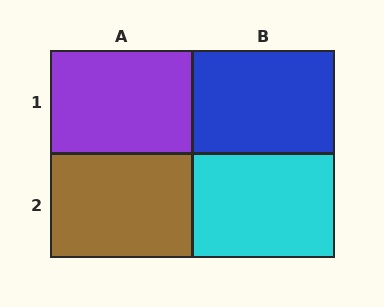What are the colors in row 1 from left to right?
Purple, blue.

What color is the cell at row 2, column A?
Brown.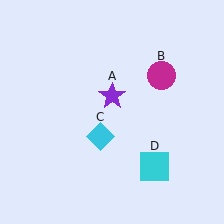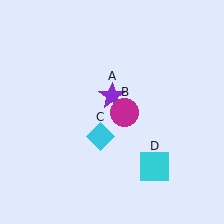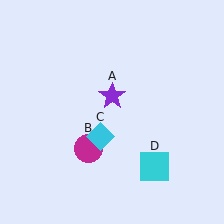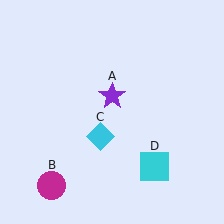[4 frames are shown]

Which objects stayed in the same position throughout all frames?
Purple star (object A) and cyan diamond (object C) and cyan square (object D) remained stationary.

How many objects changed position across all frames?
1 object changed position: magenta circle (object B).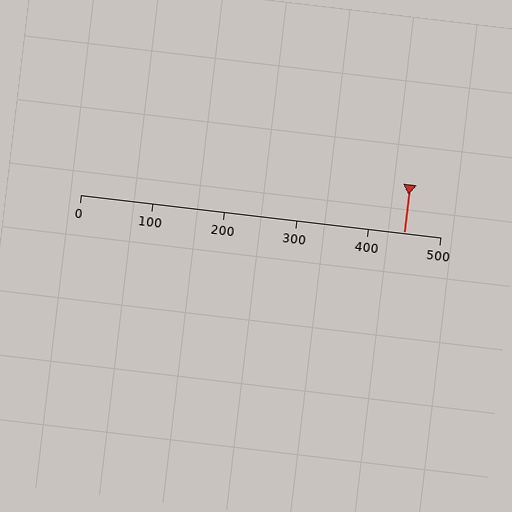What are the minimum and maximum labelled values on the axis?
The axis runs from 0 to 500.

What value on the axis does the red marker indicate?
The marker indicates approximately 450.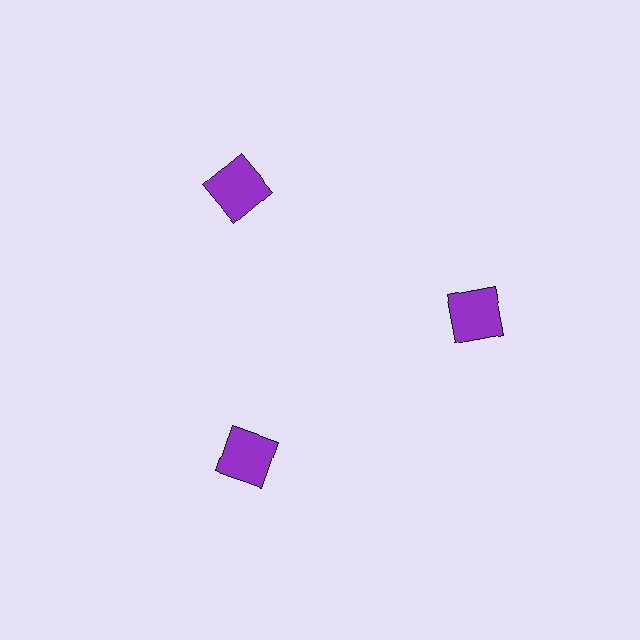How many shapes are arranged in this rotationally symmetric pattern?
There are 3 shapes, arranged in 3 groups of 1.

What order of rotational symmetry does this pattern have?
This pattern has 3-fold rotational symmetry.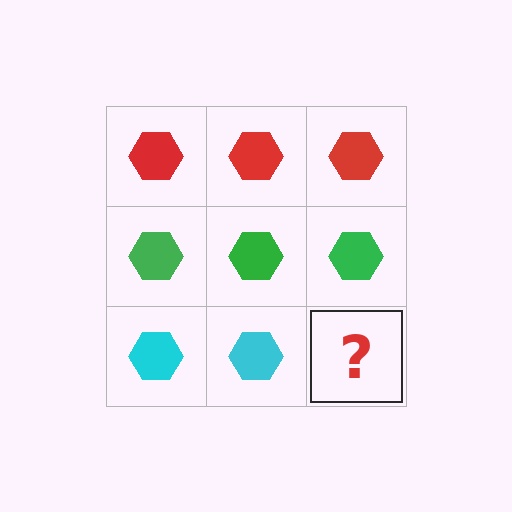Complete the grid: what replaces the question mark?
The question mark should be replaced with a cyan hexagon.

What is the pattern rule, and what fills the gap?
The rule is that each row has a consistent color. The gap should be filled with a cyan hexagon.